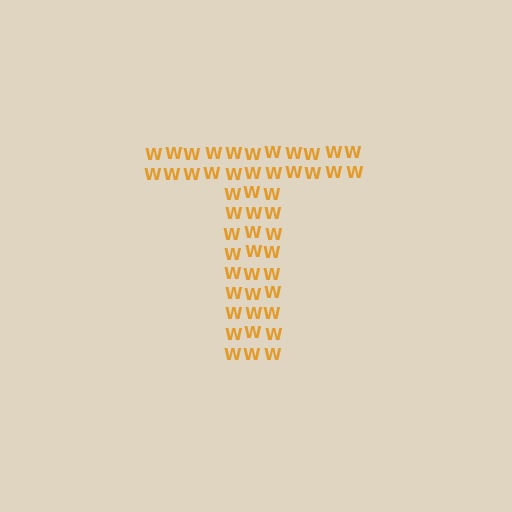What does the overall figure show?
The overall figure shows the letter T.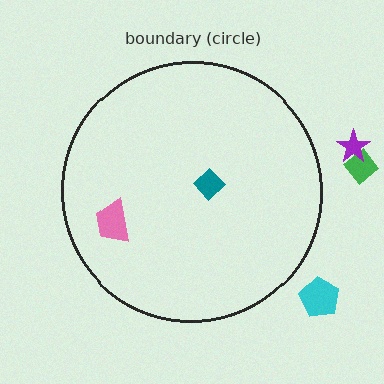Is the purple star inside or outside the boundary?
Outside.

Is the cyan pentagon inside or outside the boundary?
Outside.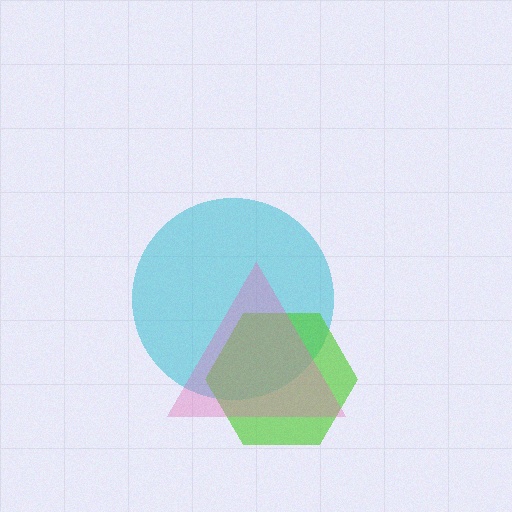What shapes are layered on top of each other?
The layered shapes are: a cyan circle, a lime hexagon, a pink triangle.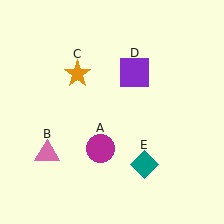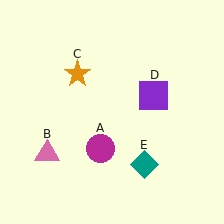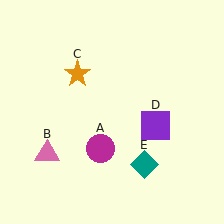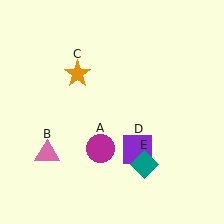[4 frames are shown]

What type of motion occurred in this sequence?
The purple square (object D) rotated clockwise around the center of the scene.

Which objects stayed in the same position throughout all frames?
Magenta circle (object A) and pink triangle (object B) and orange star (object C) and teal diamond (object E) remained stationary.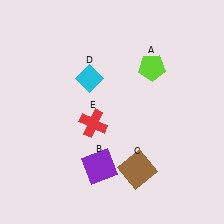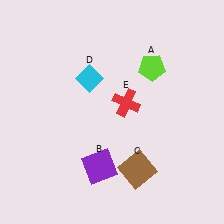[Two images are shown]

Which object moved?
The red cross (E) moved right.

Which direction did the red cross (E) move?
The red cross (E) moved right.